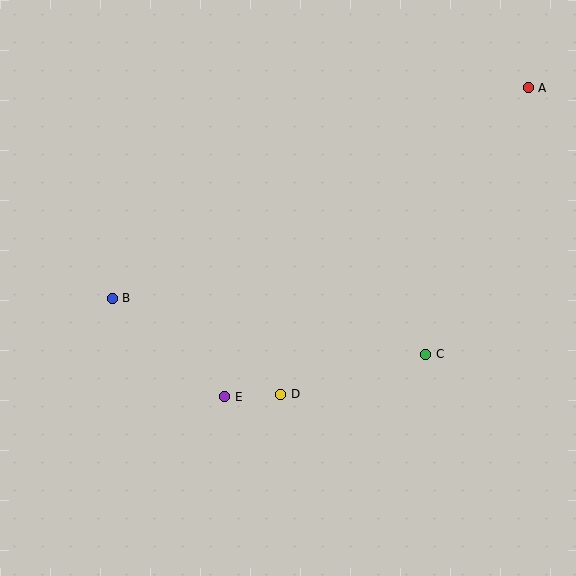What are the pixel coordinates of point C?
Point C is at (426, 354).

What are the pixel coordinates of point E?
Point E is at (225, 397).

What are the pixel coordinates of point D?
Point D is at (281, 394).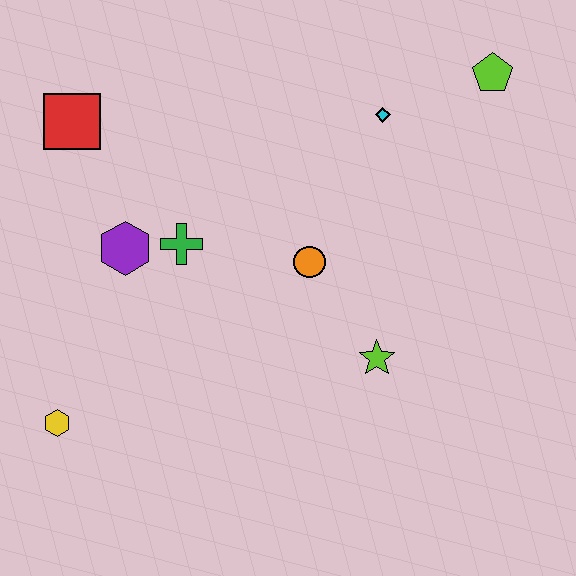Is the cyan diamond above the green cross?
Yes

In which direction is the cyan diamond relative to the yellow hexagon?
The cyan diamond is to the right of the yellow hexagon.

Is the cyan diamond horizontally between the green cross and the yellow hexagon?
No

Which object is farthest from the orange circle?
The yellow hexagon is farthest from the orange circle.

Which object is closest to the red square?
The purple hexagon is closest to the red square.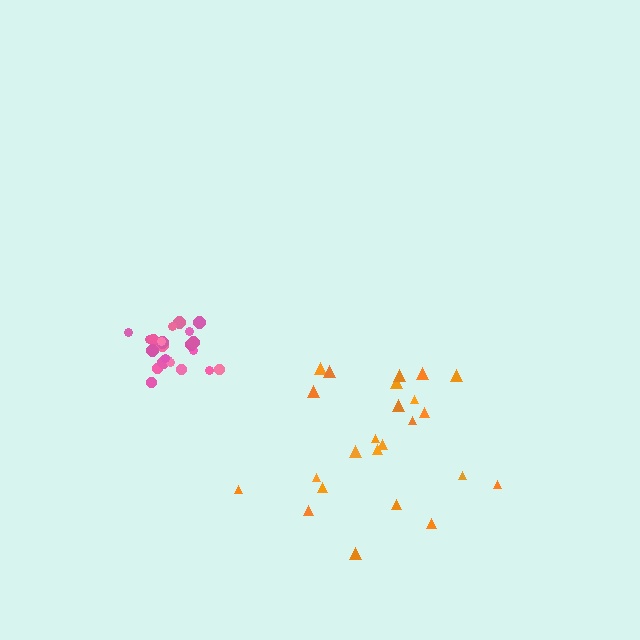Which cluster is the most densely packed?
Pink.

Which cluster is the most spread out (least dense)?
Orange.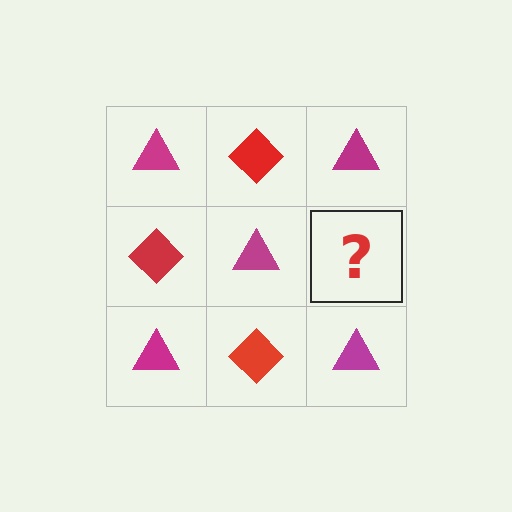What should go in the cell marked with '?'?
The missing cell should contain a red diamond.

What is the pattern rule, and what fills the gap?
The rule is that it alternates magenta triangle and red diamond in a checkerboard pattern. The gap should be filled with a red diamond.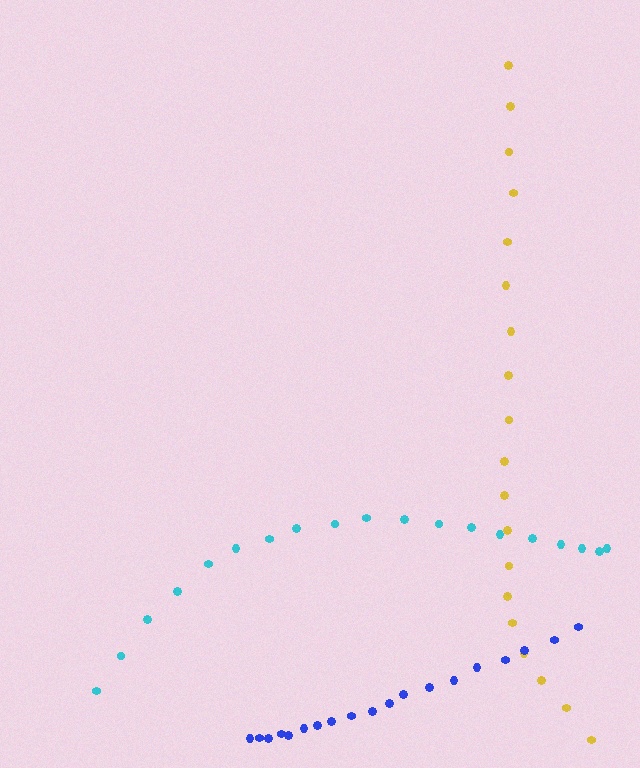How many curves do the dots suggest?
There are 3 distinct paths.